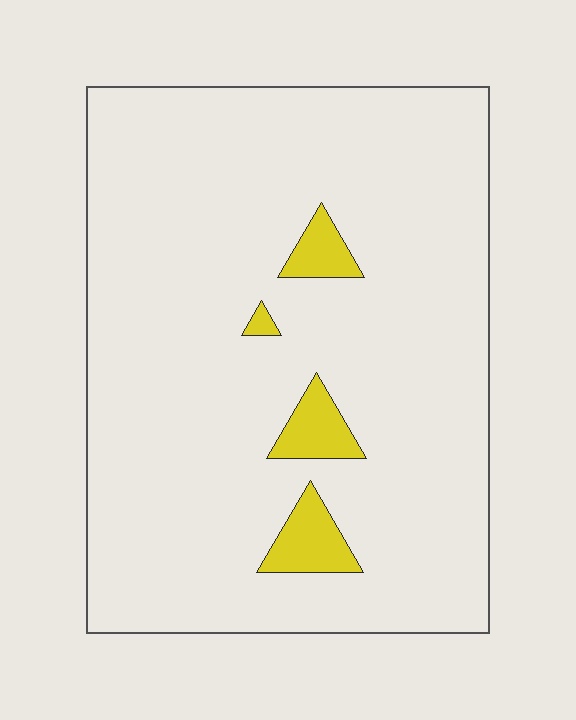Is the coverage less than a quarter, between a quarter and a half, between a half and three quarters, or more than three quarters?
Less than a quarter.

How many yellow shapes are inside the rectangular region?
4.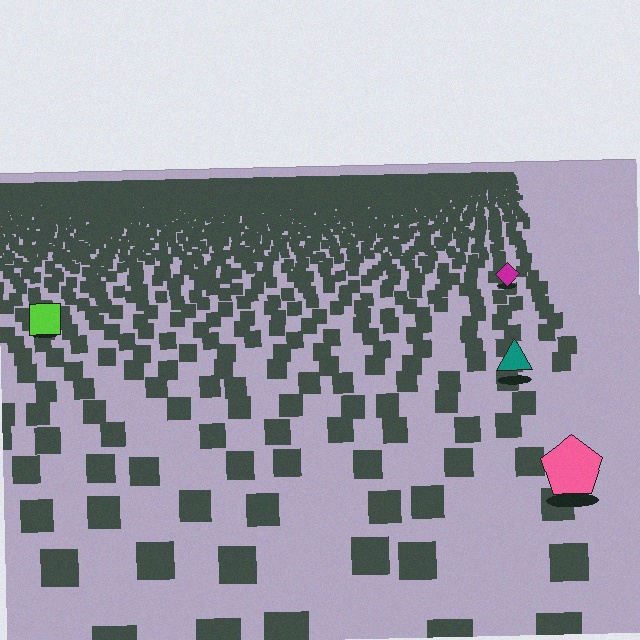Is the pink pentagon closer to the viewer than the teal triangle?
Yes. The pink pentagon is closer — you can tell from the texture gradient: the ground texture is coarser near it.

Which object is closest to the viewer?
The pink pentagon is closest. The texture marks near it are larger and more spread out.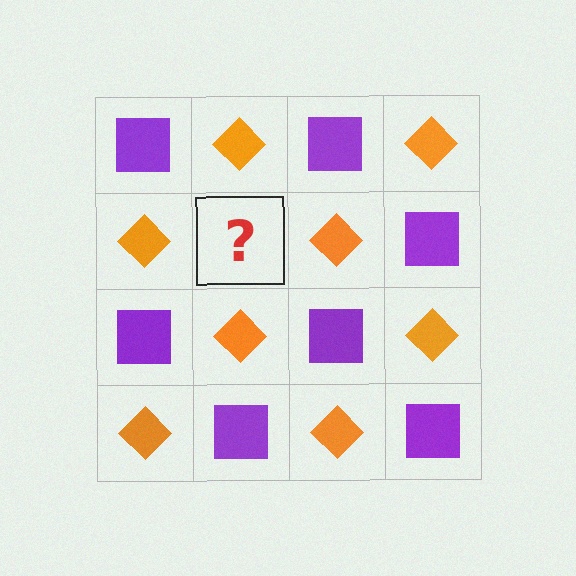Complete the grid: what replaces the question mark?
The question mark should be replaced with a purple square.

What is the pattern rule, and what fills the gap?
The rule is that it alternates purple square and orange diamond in a checkerboard pattern. The gap should be filled with a purple square.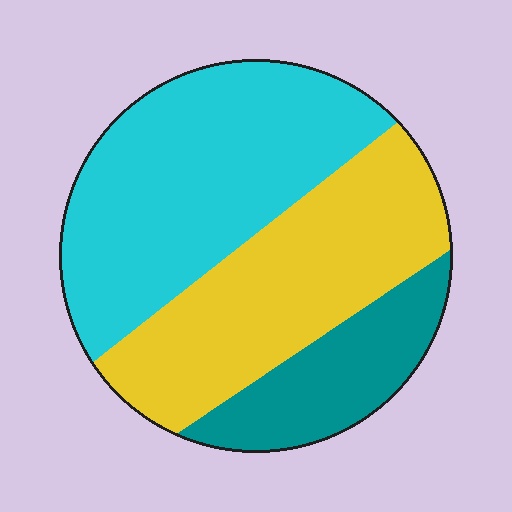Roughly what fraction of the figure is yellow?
Yellow takes up about three eighths (3/8) of the figure.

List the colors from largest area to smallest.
From largest to smallest: cyan, yellow, teal.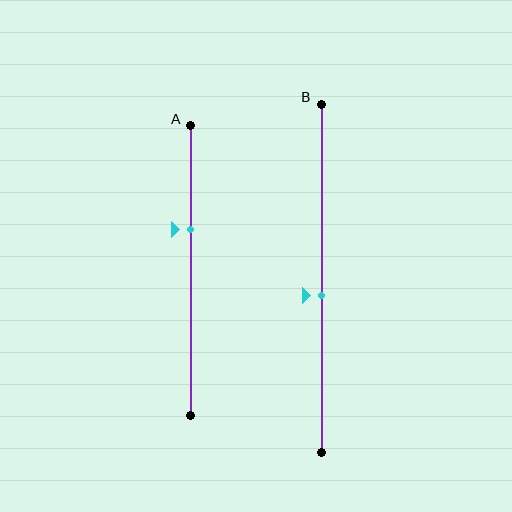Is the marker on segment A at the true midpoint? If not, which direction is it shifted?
No, the marker on segment A is shifted upward by about 14% of the segment length.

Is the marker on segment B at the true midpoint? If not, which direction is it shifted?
No, the marker on segment B is shifted downward by about 5% of the segment length.